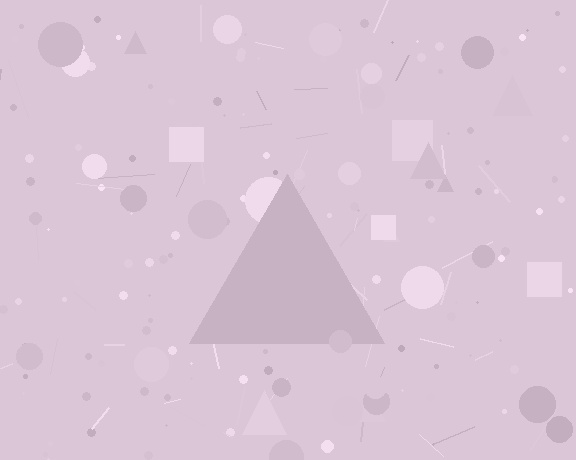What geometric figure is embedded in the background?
A triangle is embedded in the background.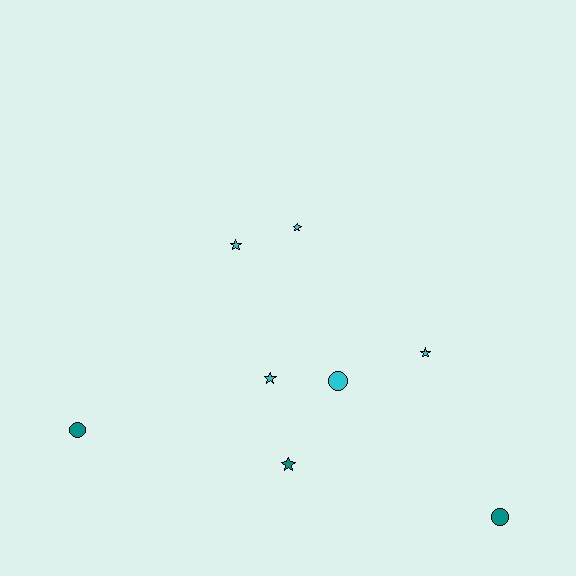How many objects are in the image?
There are 8 objects.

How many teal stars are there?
There is 1 teal star.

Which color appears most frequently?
Cyan, with 5 objects.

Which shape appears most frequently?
Star, with 5 objects.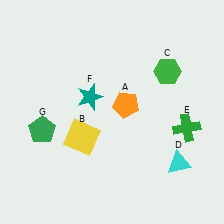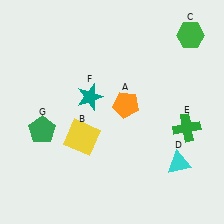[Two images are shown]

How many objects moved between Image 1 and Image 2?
1 object moved between the two images.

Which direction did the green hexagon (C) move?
The green hexagon (C) moved up.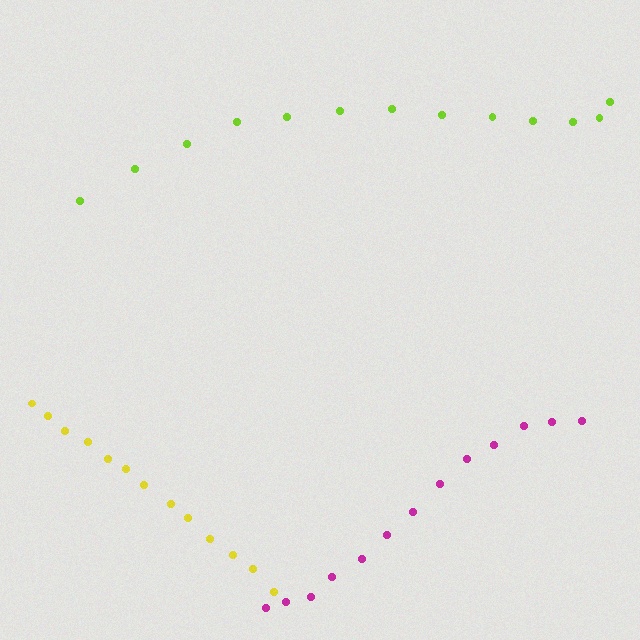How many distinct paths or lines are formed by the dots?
There are 3 distinct paths.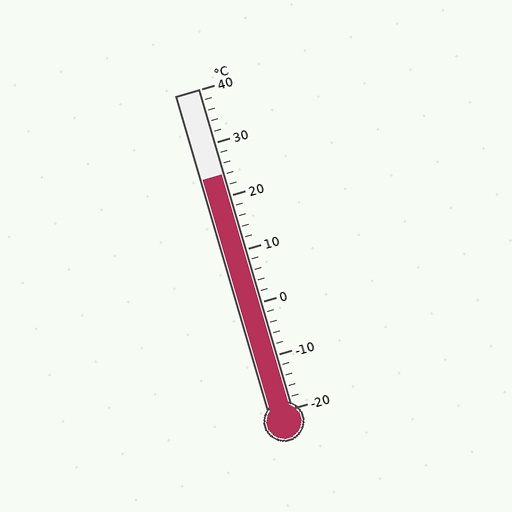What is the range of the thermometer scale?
The thermometer scale ranges from -20°C to 40°C.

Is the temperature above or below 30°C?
The temperature is below 30°C.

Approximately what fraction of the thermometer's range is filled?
The thermometer is filled to approximately 75% of its range.